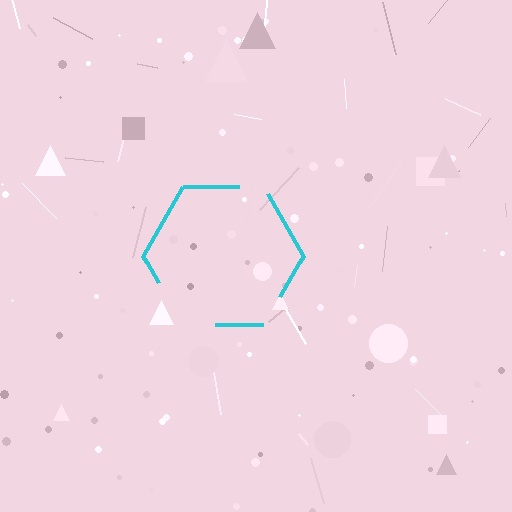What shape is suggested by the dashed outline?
The dashed outline suggests a hexagon.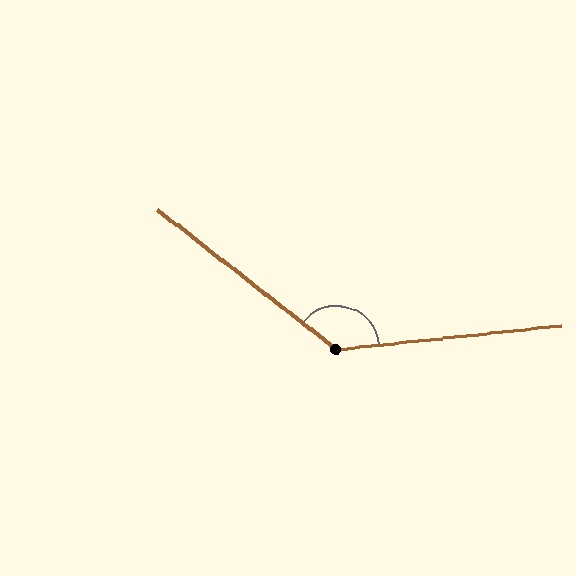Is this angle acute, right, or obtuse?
It is obtuse.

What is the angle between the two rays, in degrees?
Approximately 136 degrees.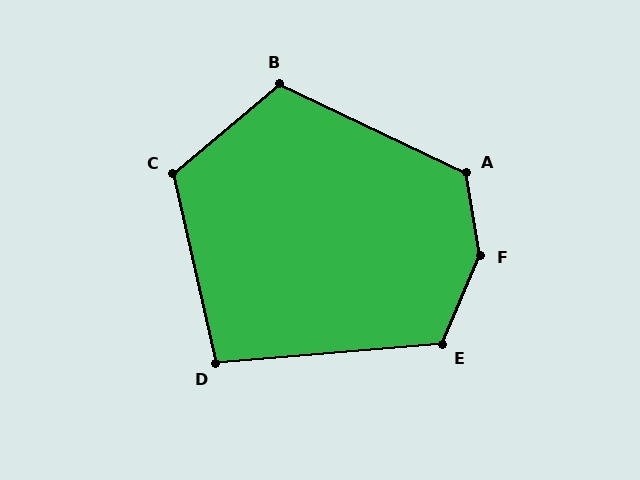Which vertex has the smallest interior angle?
D, at approximately 98 degrees.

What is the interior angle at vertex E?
Approximately 118 degrees (obtuse).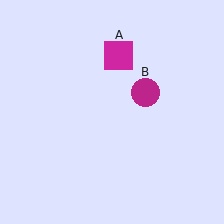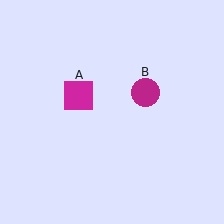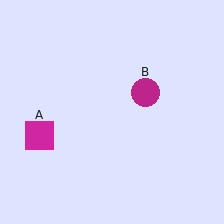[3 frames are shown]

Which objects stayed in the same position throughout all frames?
Magenta circle (object B) remained stationary.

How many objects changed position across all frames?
1 object changed position: magenta square (object A).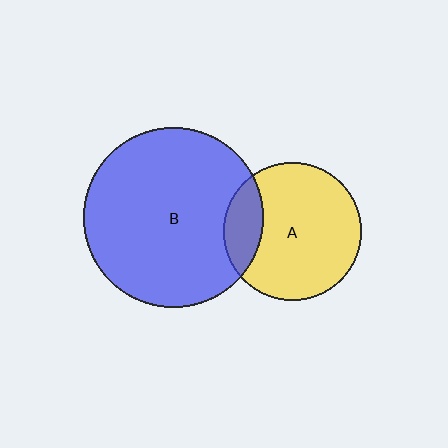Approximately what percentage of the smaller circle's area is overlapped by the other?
Approximately 20%.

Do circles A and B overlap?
Yes.